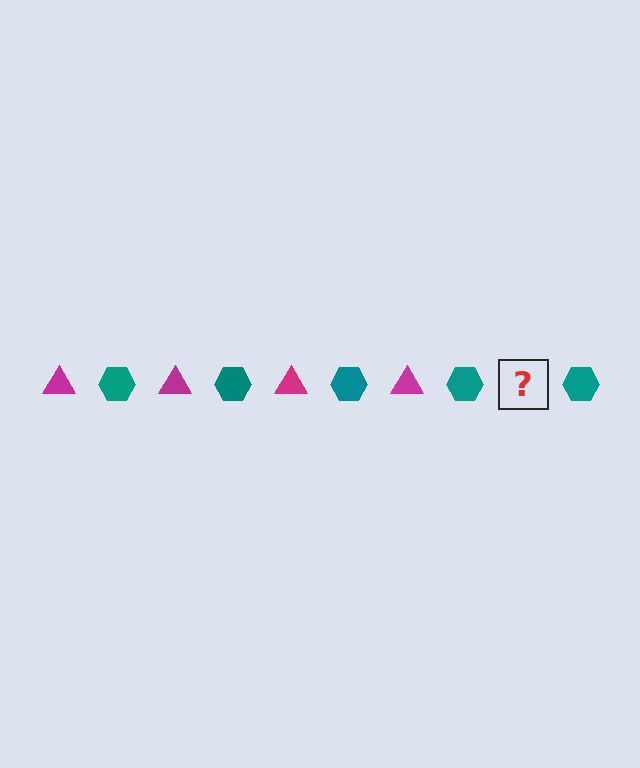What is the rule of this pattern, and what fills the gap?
The rule is that the pattern alternates between magenta triangle and teal hexagon. The gap should be filled with a magenta triangle.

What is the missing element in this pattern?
The missing element is a magenta triangle.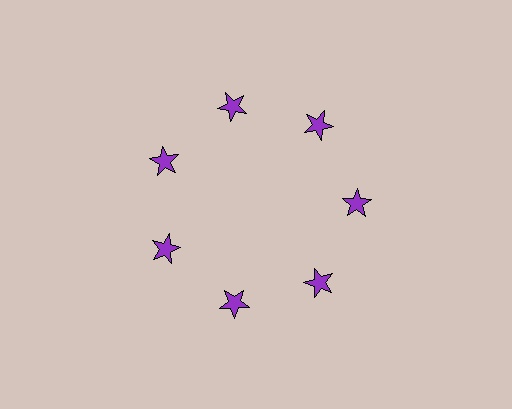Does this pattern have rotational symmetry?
Yes, this pattern has 7-fold rotational symmetry. It looks the same after rotating 51 degrees around the center.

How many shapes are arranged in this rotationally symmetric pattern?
There are 7 shapes, arranged in 7 groups of 1.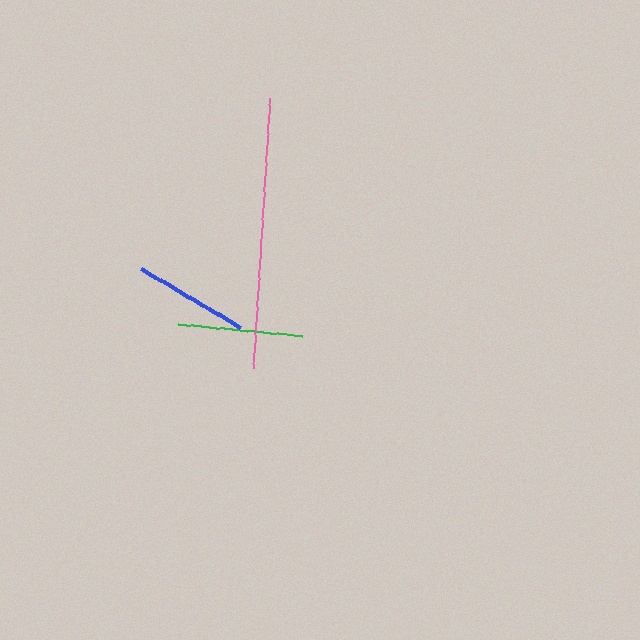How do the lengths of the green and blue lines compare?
The green and blue lines are approximately the same length.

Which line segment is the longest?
The pink line is the longest at approximately 271 pixels.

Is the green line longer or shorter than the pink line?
The pink line is longer than the green line.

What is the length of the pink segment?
The pink segment is approximately 271 pixels long.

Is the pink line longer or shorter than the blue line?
The pink line is longer than the blue line.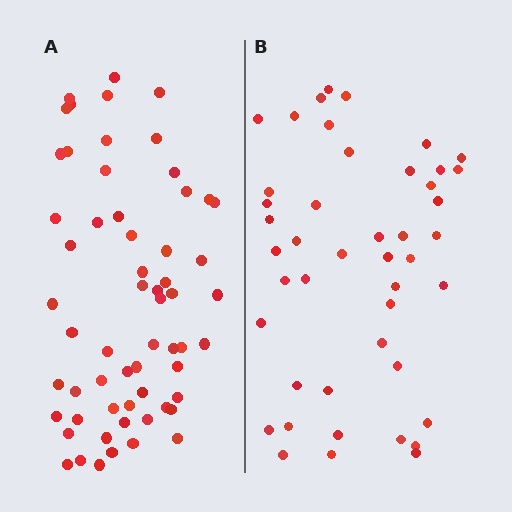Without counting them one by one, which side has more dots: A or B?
Region A (the left region) has more dots.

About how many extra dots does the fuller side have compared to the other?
Region A has approximately 15 more dots than region B.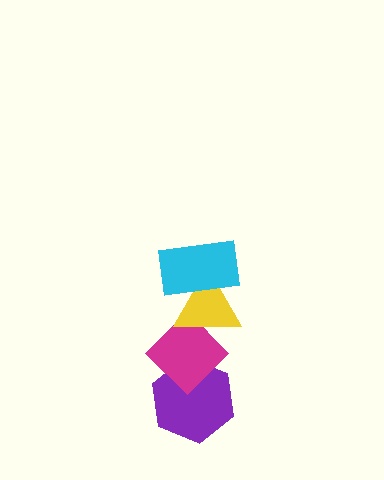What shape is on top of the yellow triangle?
The cyan rectangle is on top of the yellow triangle.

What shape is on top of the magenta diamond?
The yellow triangle is on top of the magenta diamond.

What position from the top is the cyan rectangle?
The cyan rectangle is 1st from the top.